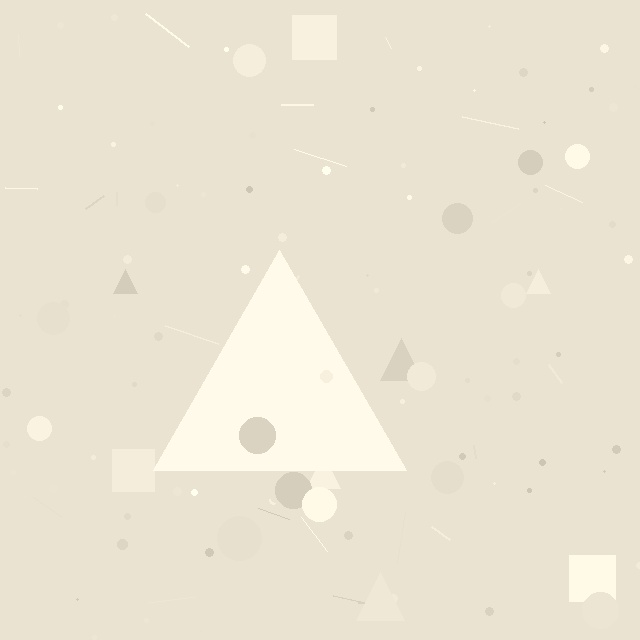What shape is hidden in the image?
A triangle is hidden in the image.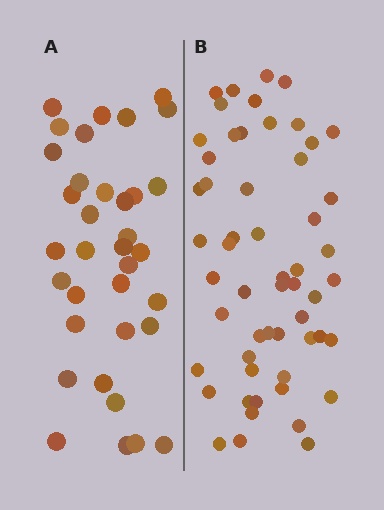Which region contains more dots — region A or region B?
Region B (the right region) has more dots.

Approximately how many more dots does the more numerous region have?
Region B has approximately 20 more dots than region A.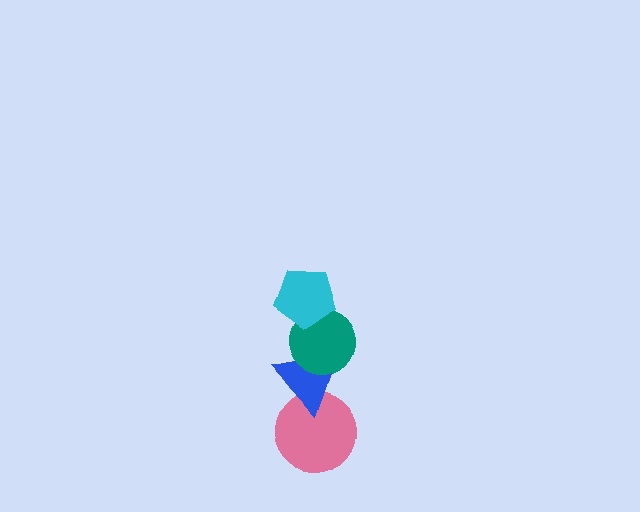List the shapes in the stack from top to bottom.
From top to bottom: the cyan pentagon, the teal circle, the blue triangle, the pink circle.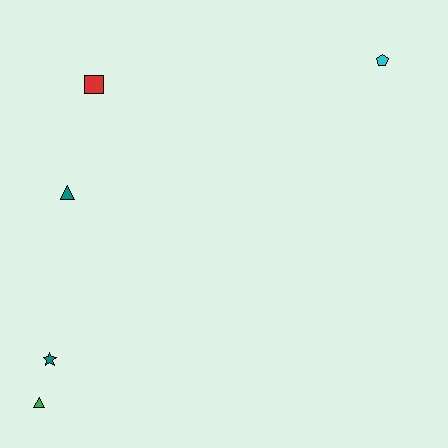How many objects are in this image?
There are 5 objects.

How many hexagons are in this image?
There are no hexagons.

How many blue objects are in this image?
There are no blue objects.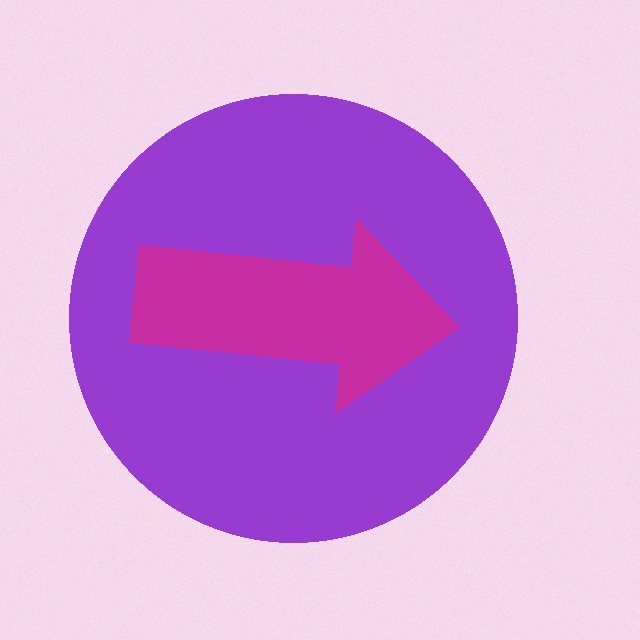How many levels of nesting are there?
2.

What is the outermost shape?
The purple circle.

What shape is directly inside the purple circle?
The magenta arrow.